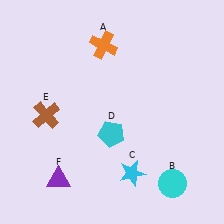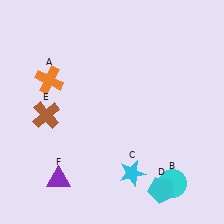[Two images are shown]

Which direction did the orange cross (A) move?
The orange cross (A) moved left.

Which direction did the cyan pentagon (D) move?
The cyan pentagon (D) moved down.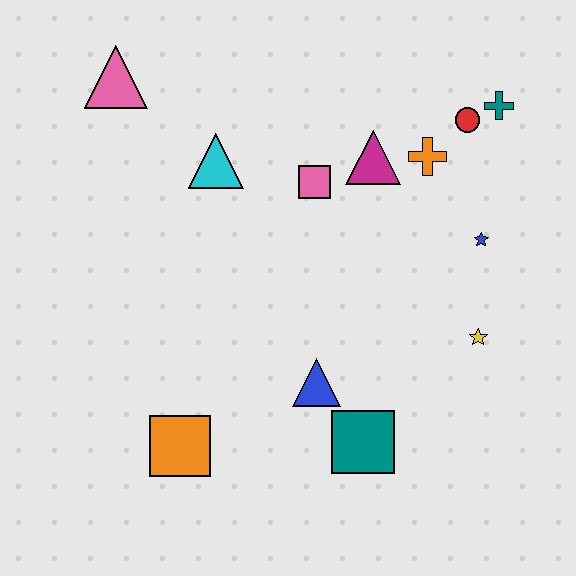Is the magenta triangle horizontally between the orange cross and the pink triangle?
Yes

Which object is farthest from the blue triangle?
The pink triangle is farthest from the blue triangle.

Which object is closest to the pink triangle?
The cyan triangle is closest to the pink triangle.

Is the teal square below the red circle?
Yes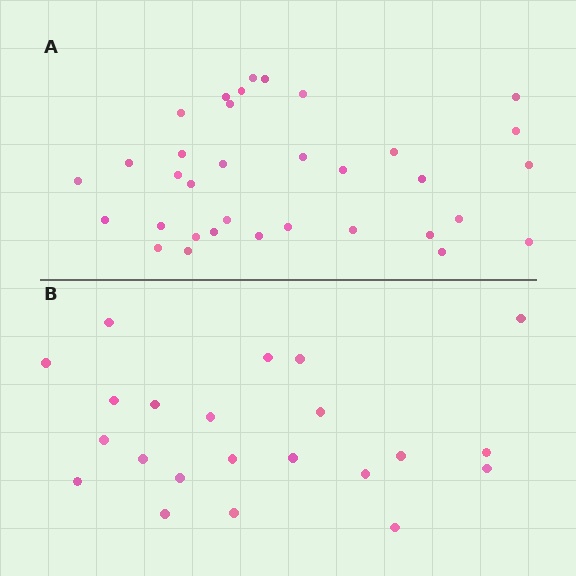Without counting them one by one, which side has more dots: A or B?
Region A (the top region) has more dots.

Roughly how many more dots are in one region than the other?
Region A has roughly 12 or so more dots than region B.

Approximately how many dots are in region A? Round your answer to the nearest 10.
About 30 dots. (The exact count is 34, which rounds to 30.)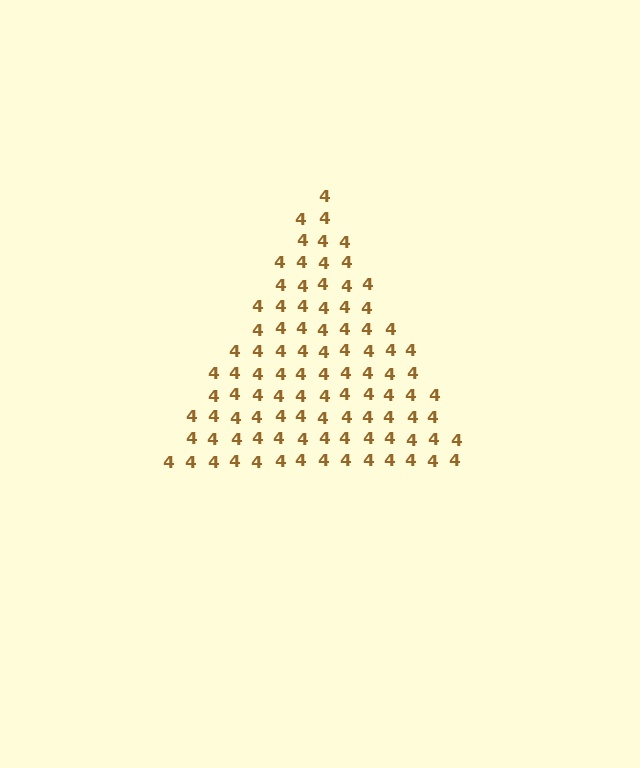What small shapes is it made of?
It is made of small digit 4's.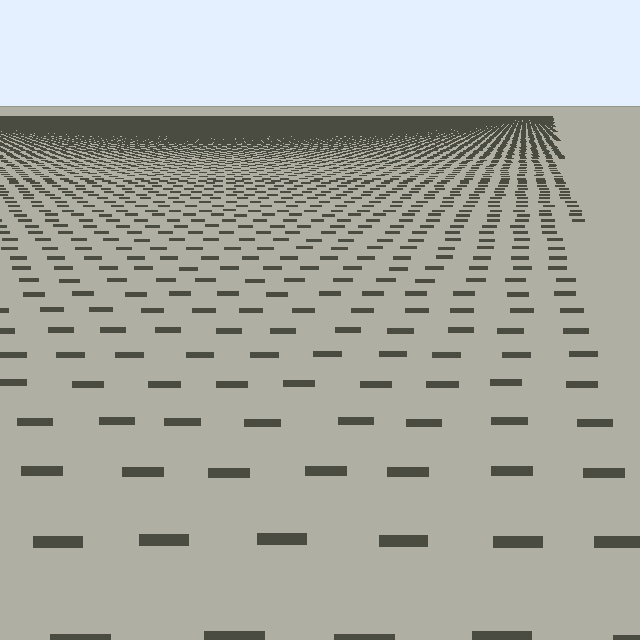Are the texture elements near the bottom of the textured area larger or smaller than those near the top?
Larger. Near the bottom, elements are closer to the viewer and appear at a bigger on-screen size.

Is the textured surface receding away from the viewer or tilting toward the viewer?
The surface is receding away from the viewer. Texture elements get smaller and denser toward the top.